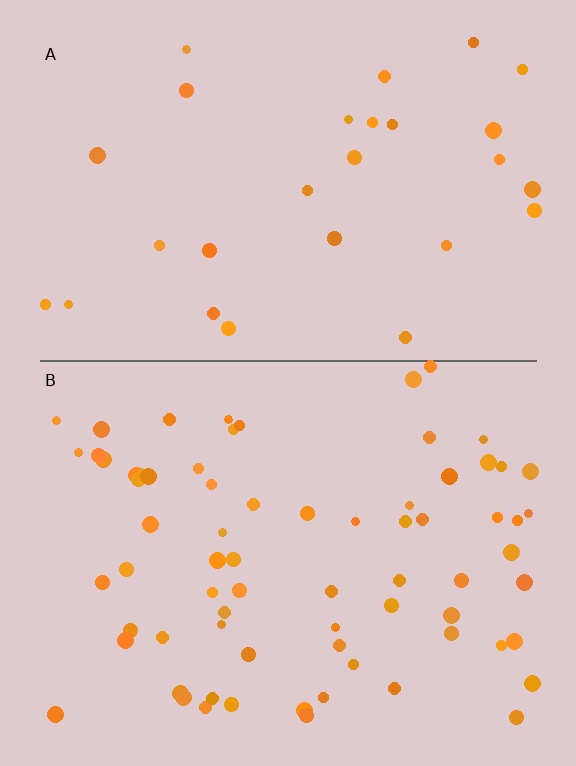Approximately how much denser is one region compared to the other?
Approximately 2.6× — region B over region A.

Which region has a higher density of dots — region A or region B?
B (the bottom).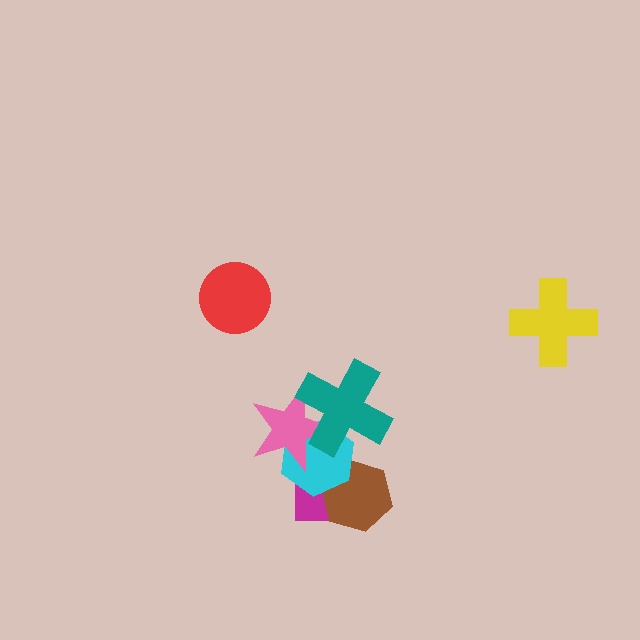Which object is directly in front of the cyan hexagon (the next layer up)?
The pink star is directly in front of the cyan hexagon.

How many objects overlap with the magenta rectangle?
2 objects overlap with the magenta rectangle.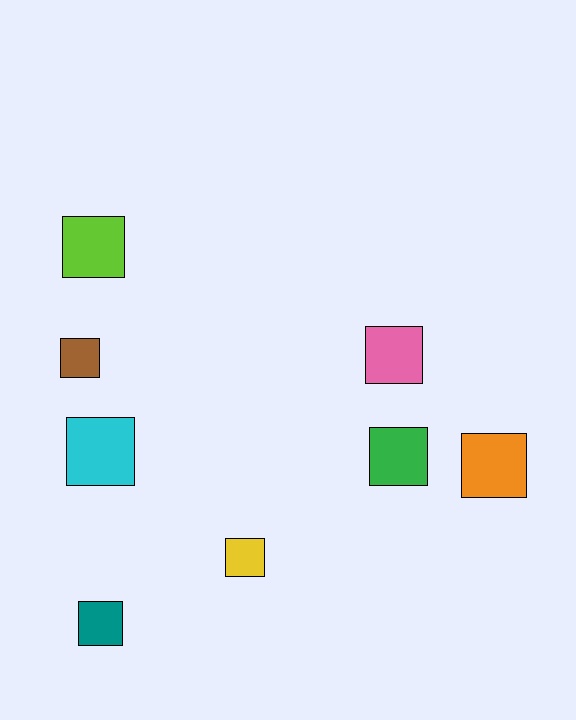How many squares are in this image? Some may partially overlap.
There are 8 squares.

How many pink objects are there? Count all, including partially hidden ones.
There is 1 pink object.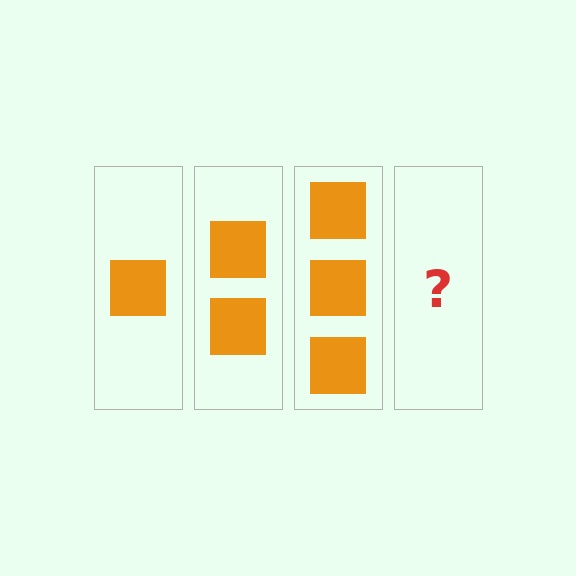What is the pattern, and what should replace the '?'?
The pattern is that each step adds one more square. The '?' should be 4 squares.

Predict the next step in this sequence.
The next step is 4 squares.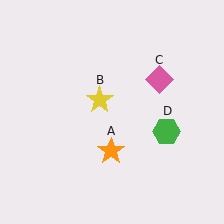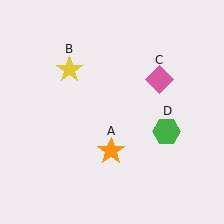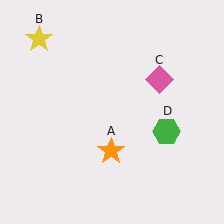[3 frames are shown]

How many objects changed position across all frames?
1 object changed position: yellow star (object B).